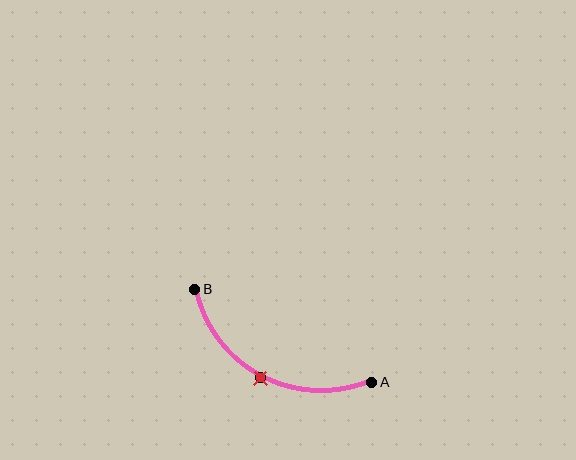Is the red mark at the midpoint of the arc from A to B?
Yes. The red mark lies on the arc at equal arc-length from both A and B — it is the arc midpoint.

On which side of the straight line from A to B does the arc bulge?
The arc bulges below the straight line connecting A and B.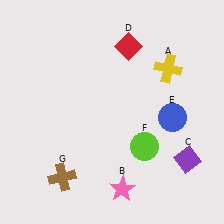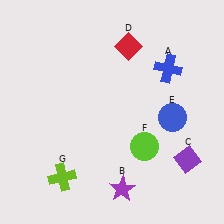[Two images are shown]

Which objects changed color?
A changed from yellow to blue. B changed from pink to purple. G changed from brown to lime.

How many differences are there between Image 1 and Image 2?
There are 3 differences between the two images.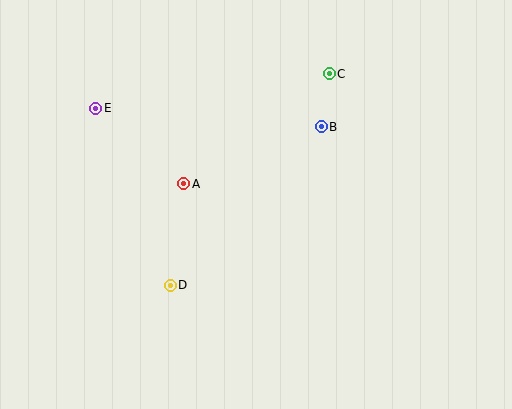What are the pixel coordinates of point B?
Point B is at (321, 127).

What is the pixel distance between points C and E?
The distance between C and E is 236 pixels.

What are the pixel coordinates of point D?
Point D is at (170, 285).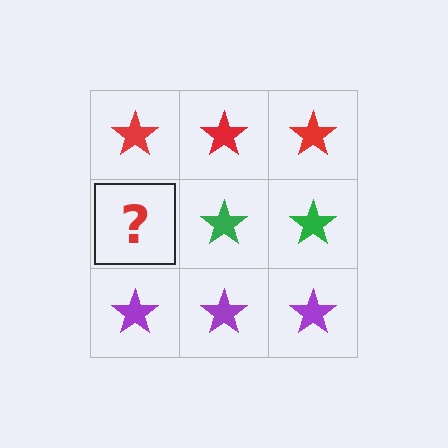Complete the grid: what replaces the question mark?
The question mark should be replaced with a green star.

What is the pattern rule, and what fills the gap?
The rule is that each row has a consistent color. The gap should be filled with a green star.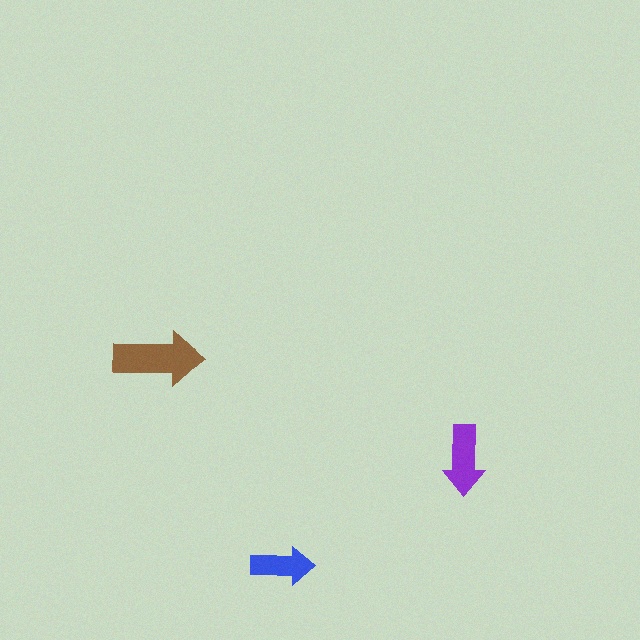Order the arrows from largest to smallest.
the brown one, the purple one, the blue one.